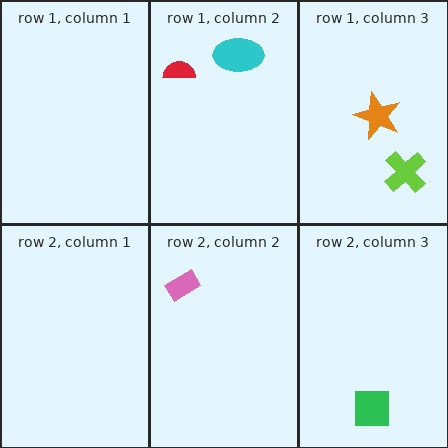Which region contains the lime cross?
The row 1, column 3 region.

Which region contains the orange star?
The row 1, column 3 region.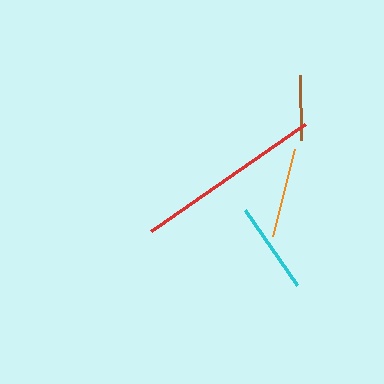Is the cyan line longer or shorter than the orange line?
The cyan line is longer than the orange line.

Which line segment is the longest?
The red line is the longest at approximately 187 pixels.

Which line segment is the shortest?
The brown line is the shortest at approximately 66 pixels.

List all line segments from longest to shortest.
From longest to shortest: red, cyan, orange, brown.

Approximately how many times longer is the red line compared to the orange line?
The red line is approximately 2.1 times the length of the orange line.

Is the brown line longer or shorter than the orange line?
The orange line is longer than the brown line.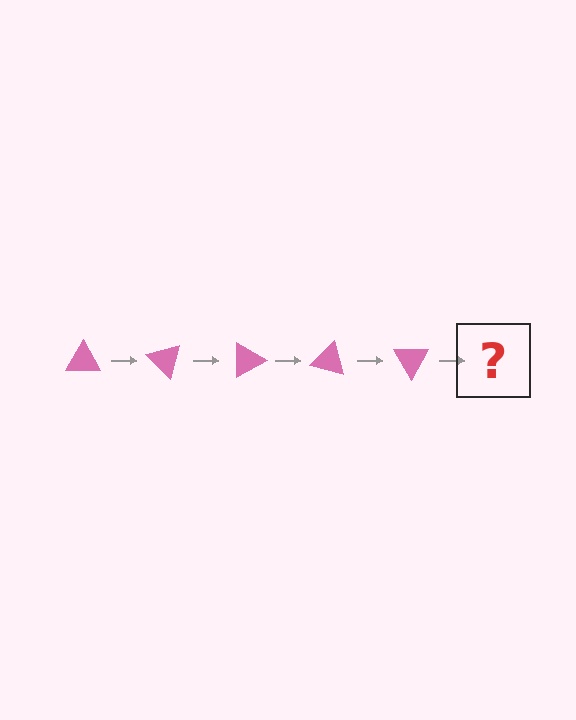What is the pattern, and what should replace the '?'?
The pattern is that the triangle rotates 45 degrees each step. The '?' should be a pink triangle rotated 225 degrees.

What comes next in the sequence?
The next element should be a pink triangle rotated 225 degrees.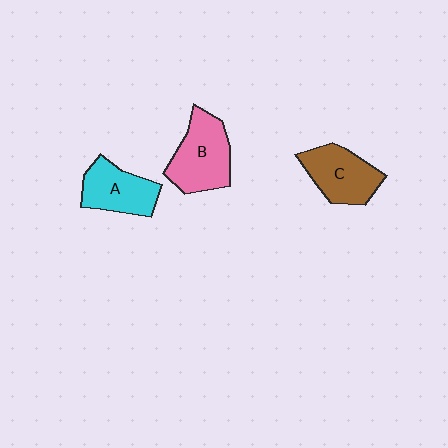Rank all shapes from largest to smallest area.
From largest to smallest: B (pink), C (brown), A (cyan).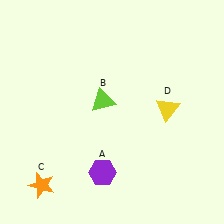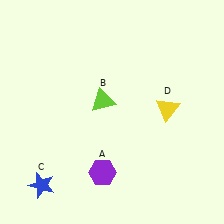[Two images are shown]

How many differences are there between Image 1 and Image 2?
There is 1 difference between the two images.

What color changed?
The star (C) changed from orange in Image 1 to blue in Image 2.